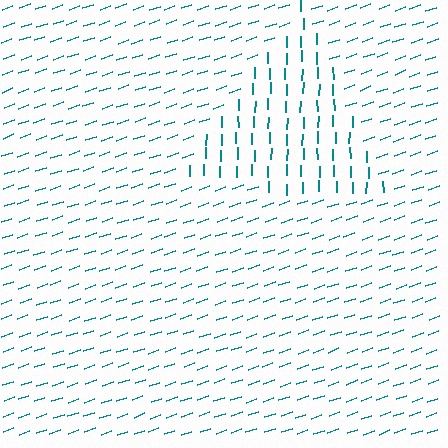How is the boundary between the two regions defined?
The boundary is defined purely by a change in line orientation (approximately 70 degrees difference). All lines are the same color and thickness.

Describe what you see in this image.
The image is filled with small teal line segments. A triangle region in the image has lines oriented differently from the surrounding lines, creating a visible texture boundary.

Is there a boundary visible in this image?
Yes, there is a texture boundary formed by a change in line orientation.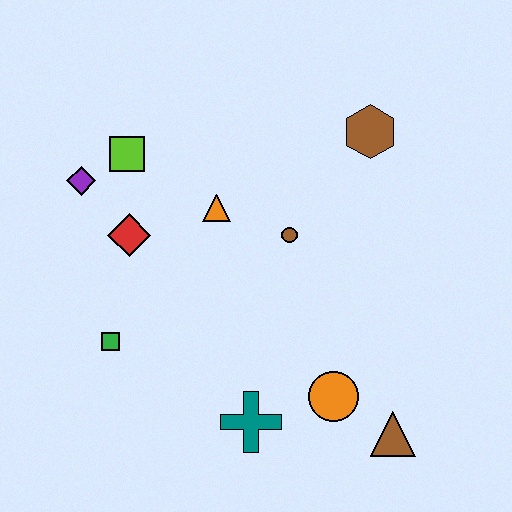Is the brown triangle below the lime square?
Yes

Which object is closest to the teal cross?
The orange circle is closest to the teal cross.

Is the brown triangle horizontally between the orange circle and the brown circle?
No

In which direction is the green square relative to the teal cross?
The green square is to the left of the teal cross.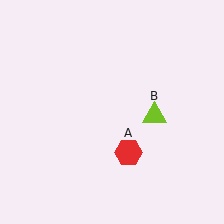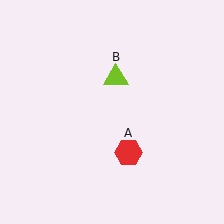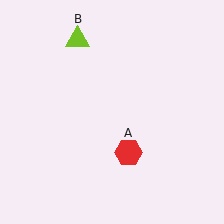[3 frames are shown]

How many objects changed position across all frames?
1 object changed position: lime triangle (object B).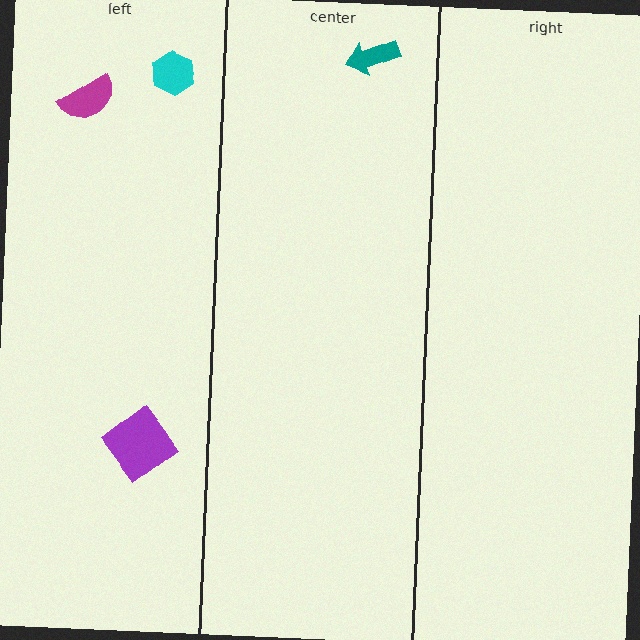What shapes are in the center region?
The teal arrow.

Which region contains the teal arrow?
The center region.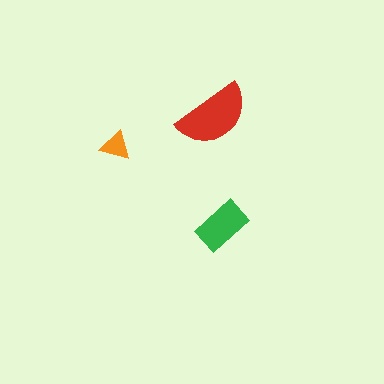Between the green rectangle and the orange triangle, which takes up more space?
The green rectangle.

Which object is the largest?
The red semicircle.